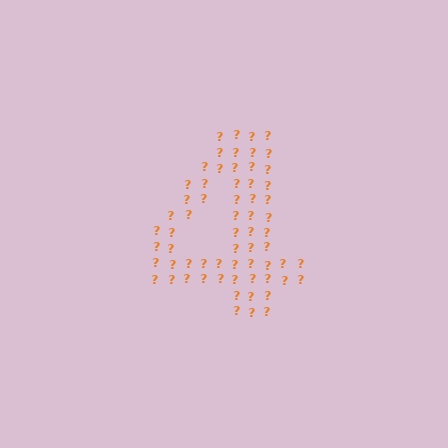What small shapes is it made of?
It is made of small question marks.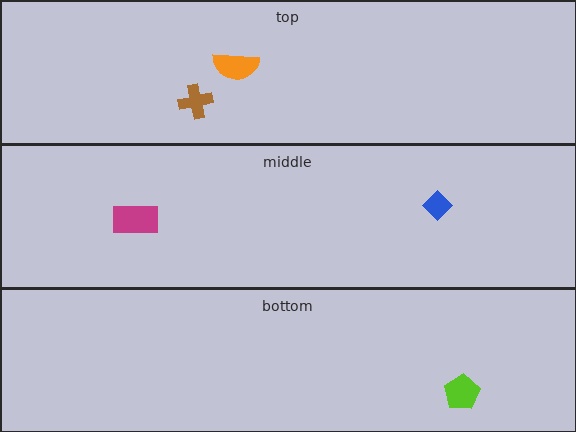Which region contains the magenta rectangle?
The middle region.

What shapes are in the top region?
The brown cross, the orange semicircle.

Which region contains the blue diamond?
The middle region.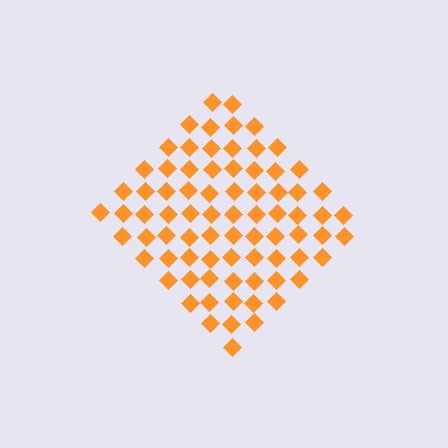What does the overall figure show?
The overall figure shows a diamond.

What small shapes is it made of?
It is made of small diamonds.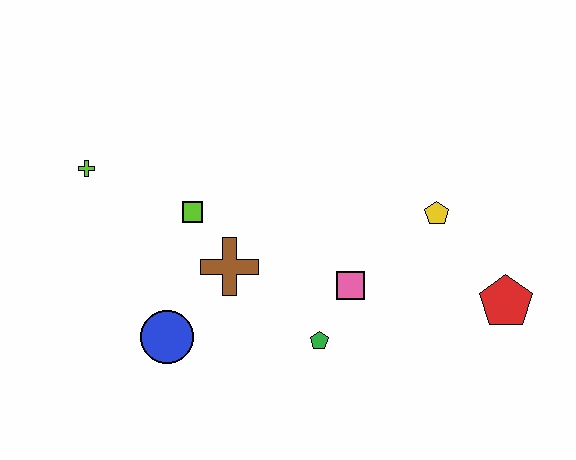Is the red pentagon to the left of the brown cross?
No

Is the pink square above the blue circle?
Yes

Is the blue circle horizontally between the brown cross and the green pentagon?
No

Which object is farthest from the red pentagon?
The lime cross is farthest from the red pentagon.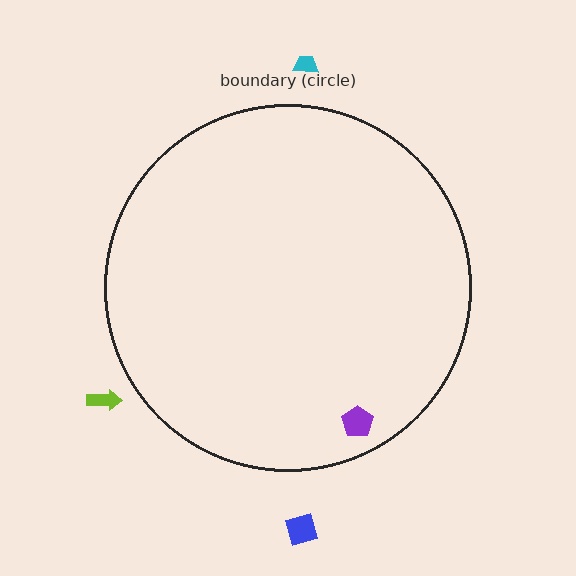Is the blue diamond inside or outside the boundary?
Outside.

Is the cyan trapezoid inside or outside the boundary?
Outside.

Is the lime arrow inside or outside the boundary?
Outside.